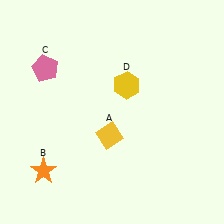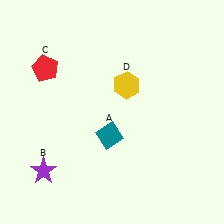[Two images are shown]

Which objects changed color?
A changed from yellow to teal. B changed from orange to purple. C changed from pink to red.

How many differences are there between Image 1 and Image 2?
There are 3 differences between the two images.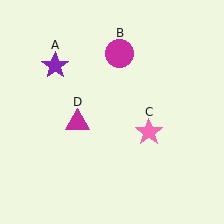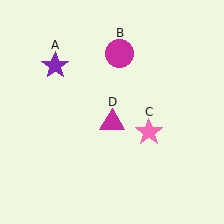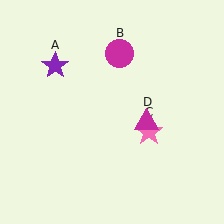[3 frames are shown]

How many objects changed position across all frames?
1 object changed position: magenta triangle (object D).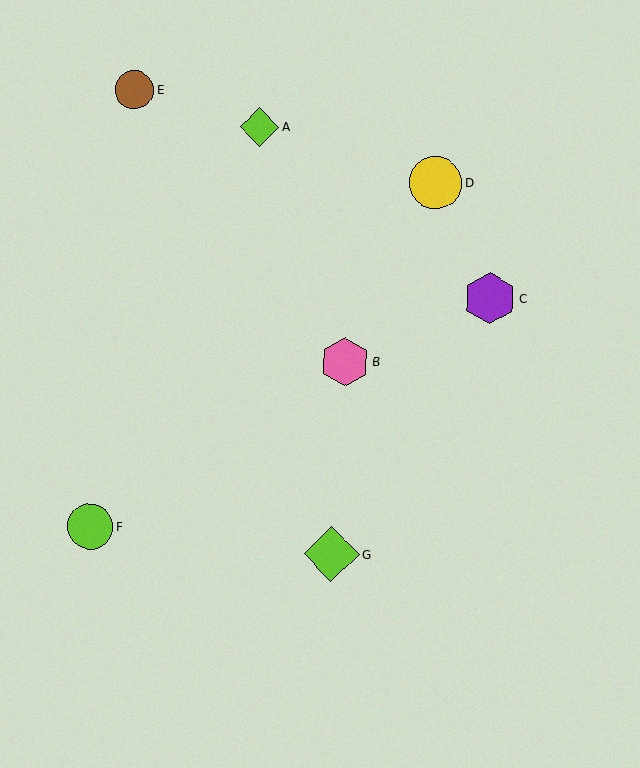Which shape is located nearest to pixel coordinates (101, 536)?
The lime circle (labeled F) at (90, 527) is nearest to that location.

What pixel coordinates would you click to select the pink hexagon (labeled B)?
Click at (345, 362) to select the pink hexagon B.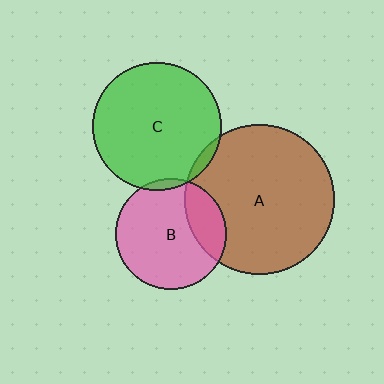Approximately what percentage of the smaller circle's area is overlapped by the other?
Approximately 5%.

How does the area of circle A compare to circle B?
Approximately 1.8 times.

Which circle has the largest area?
Circle A (brown).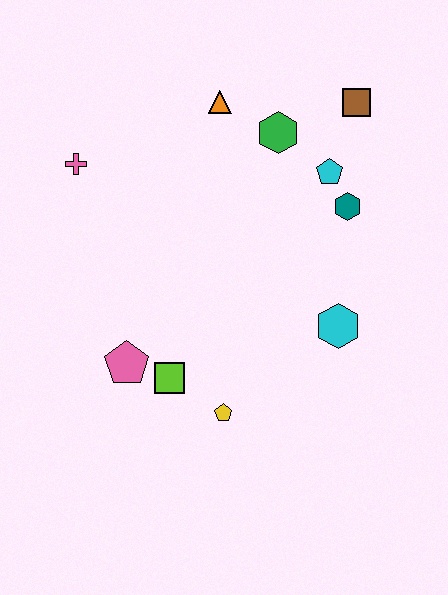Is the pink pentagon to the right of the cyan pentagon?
No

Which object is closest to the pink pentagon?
The lime square is closest to the pink pentagon.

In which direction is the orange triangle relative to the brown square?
The orange triangle is to the left of the brown square.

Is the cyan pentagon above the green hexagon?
No